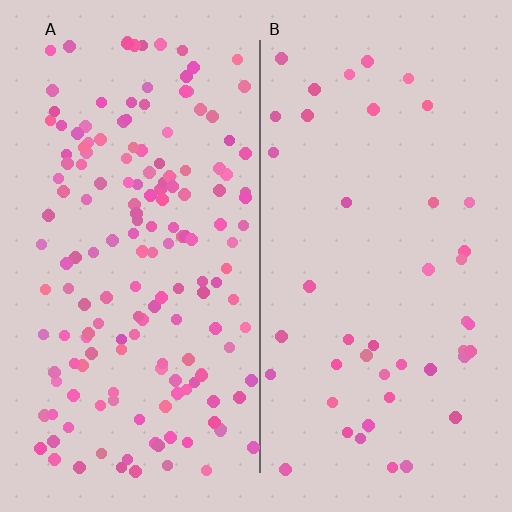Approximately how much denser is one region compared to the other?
Approximately 3.7× — region A over region B.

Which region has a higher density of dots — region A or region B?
A (the left).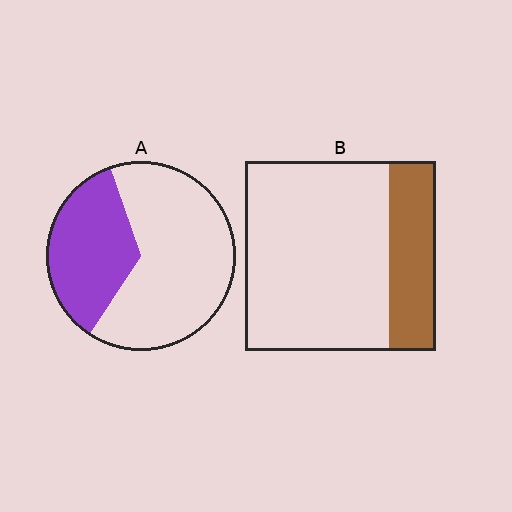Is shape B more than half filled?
No.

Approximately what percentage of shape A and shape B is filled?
A is approximately 35% and B is approximately 25%.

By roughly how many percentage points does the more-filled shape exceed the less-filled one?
By roughly 10 percentage points (A over B).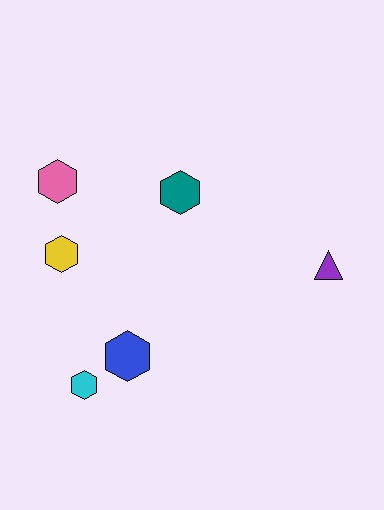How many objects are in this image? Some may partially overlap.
There are 6 objects.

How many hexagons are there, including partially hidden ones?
There are 5 hexagons.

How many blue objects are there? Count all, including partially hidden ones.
There is 1 blue object.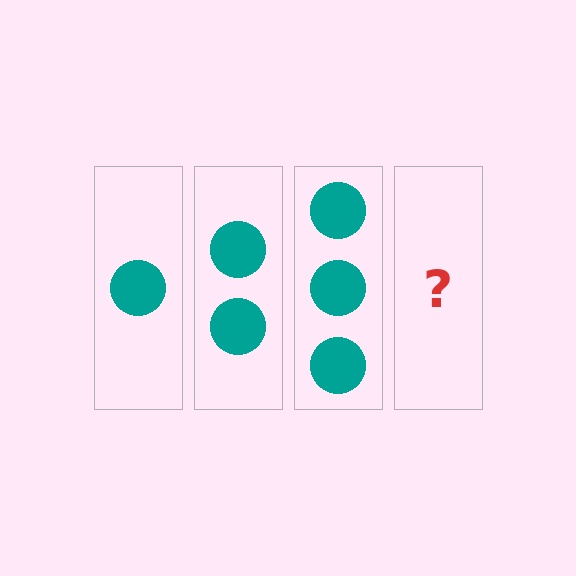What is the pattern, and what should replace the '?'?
The pattern is that each step adds one more circle. The '?' should be 4 circles.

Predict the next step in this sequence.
The next step is 4 circles.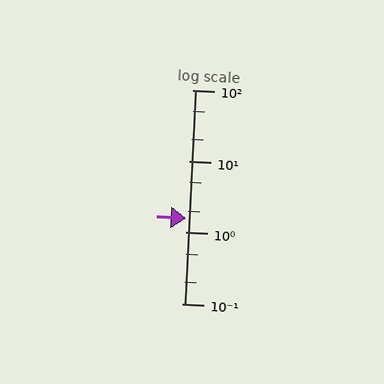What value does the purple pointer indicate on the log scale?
The pointer indicates approximately 1.6.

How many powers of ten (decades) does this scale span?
The scale spans 3 decades, from 0.1 to 100.